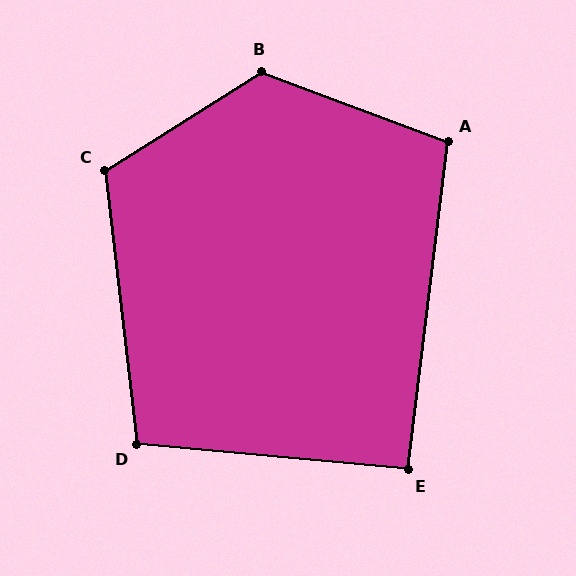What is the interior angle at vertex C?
Approximately 115 degrees (obtuse).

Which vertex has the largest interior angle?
B, at approximately 128 degrees.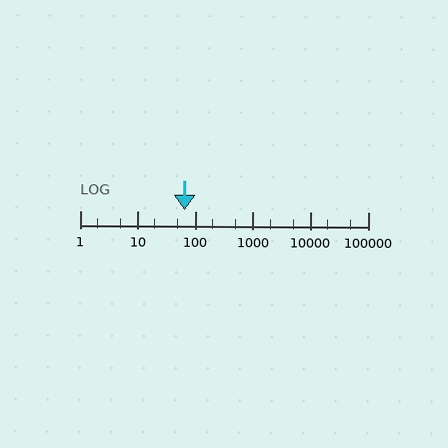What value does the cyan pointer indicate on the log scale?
The pointer indicates approximately 66.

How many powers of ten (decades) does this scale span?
The scale spans 5 decades, from 1 to 100000.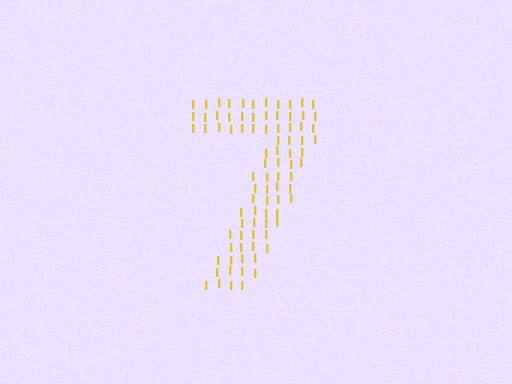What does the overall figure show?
The overall figure shows the digit 7.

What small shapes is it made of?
It is made of small letter I's.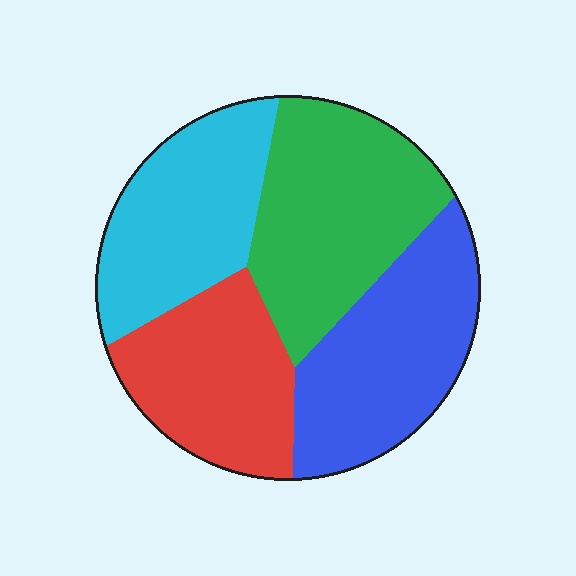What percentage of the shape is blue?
Blue takes up about one quarter (1/4) of the shape.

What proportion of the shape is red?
Red takes up about one fifth (1/5) of the shape.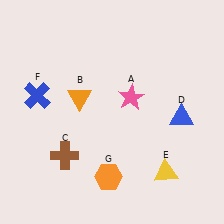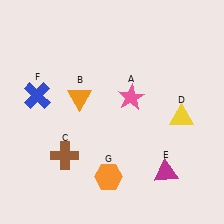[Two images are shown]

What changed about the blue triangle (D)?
In Image 1, D is blue. In Image 2, it changed to yellow.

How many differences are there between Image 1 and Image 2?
There are 2 differences between the two images.